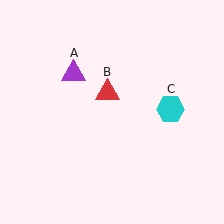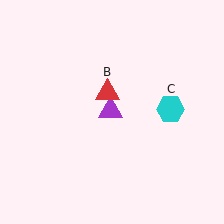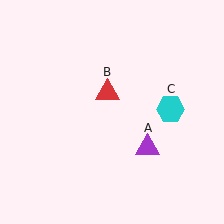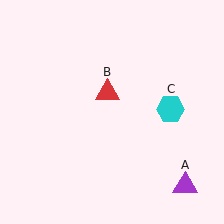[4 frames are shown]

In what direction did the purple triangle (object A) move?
The purple triangle (object A) moved down and to the right.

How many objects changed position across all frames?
1 object changed position: purple triangle (object A).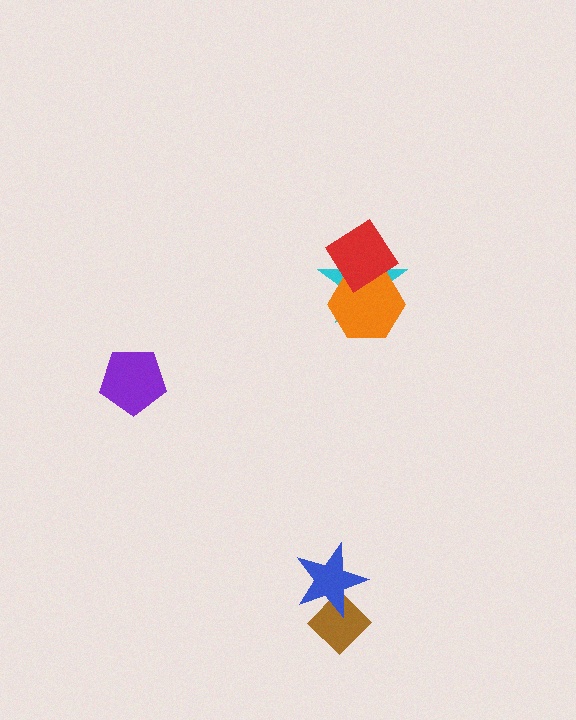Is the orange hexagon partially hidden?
Yes, it is partially covered by another shape.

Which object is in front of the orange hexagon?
The red diamond is in front of the orange hexagon.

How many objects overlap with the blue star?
1 object overlaps with the blue star.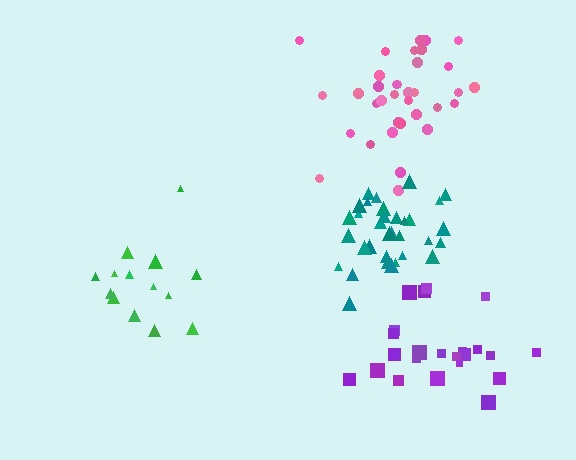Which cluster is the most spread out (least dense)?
Green.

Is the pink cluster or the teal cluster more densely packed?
Teal.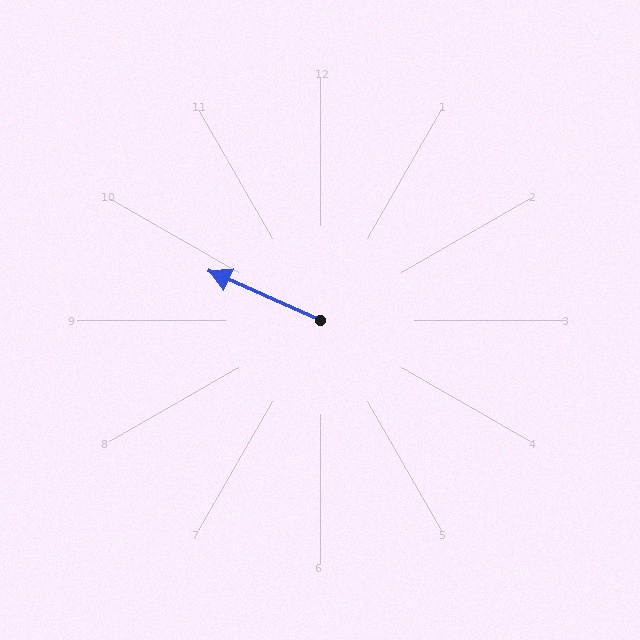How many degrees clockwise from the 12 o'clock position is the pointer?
Approximately 294 degrees.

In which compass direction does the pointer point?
Northwest.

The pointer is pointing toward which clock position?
Roughly 10 o'clock.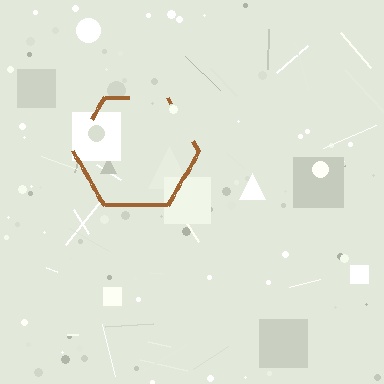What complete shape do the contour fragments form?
The contour fragments form a hexagon.